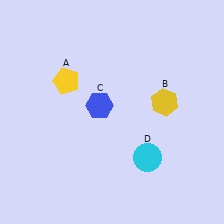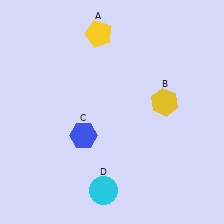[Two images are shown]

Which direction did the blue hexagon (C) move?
The blue hexagon (C) moved down.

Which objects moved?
The objects that moved are: the yellow pentagon (A), the blue hexagon (C), the cyan circle (D).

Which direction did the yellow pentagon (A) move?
The yellow pentagon (A) moved up.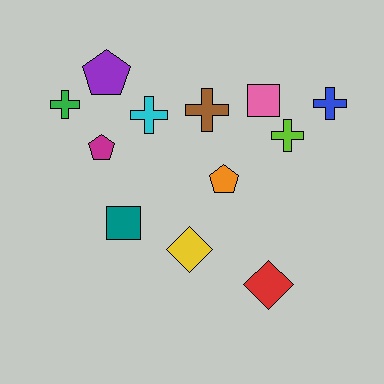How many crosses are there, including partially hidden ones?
There are 5 crosses.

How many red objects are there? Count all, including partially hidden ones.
There is 1 red object.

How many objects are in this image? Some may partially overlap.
There are 12 objects.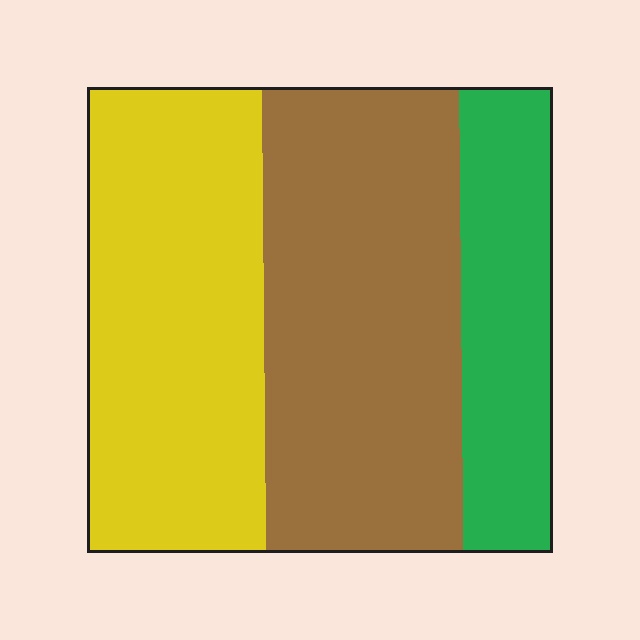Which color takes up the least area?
Green, at roughly 20%.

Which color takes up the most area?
Brown, at roughly 40%.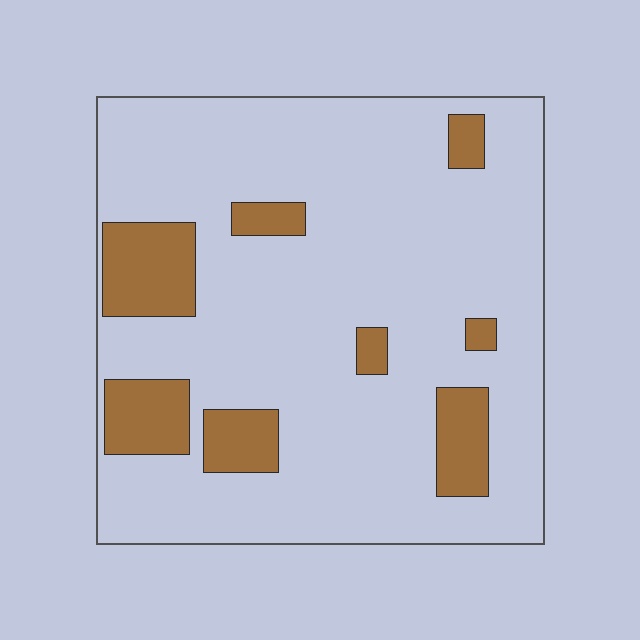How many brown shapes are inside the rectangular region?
8.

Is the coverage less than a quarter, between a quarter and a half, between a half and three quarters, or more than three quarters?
Less than a quarter.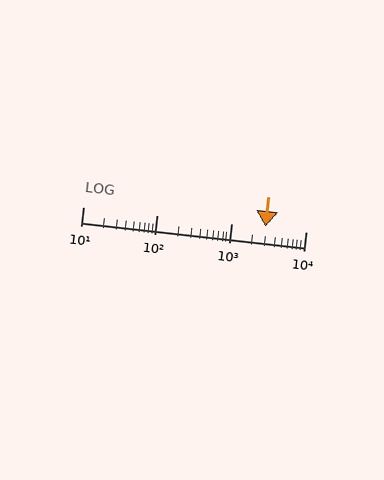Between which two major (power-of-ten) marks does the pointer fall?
The pointer is between 1000 and 10000.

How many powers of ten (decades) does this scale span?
The scale spans 3 decades, from 10 to 10000.